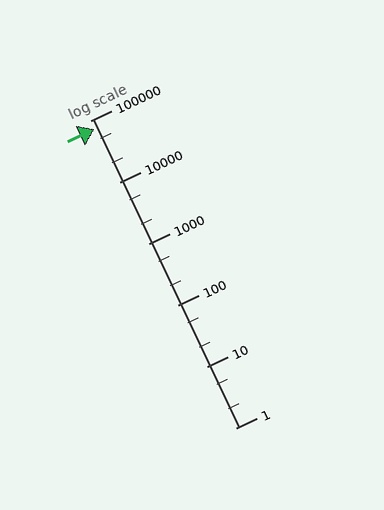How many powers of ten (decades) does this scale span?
The scale spans 5 decades, from 1 to 100000.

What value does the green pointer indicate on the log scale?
The pointer indicates approximately 72000.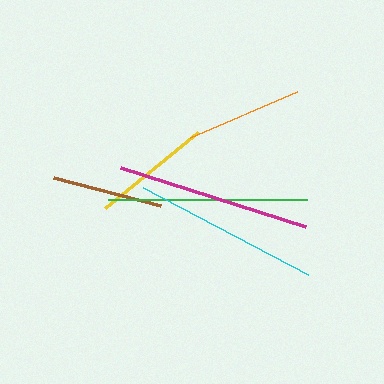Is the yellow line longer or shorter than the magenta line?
The magenta line is longer than the yellow line.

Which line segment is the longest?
The green line is the longest at approximately 199 pixels.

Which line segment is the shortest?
The brown line is the shortest at approximately 110 pixels.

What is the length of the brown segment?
The brown segment is approximately 110 pixels long.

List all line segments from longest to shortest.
From longest to shortest: green, magenta, cyan, yellow, orange, brown.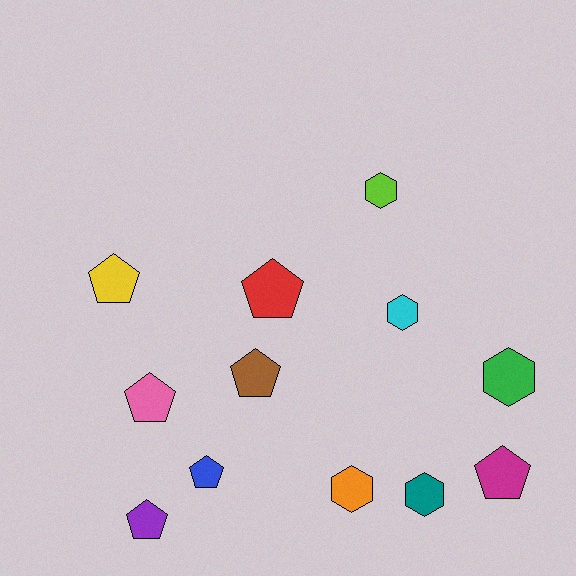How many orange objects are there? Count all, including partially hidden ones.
There is 1 orange object.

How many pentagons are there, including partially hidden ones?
There are 7 pentagons.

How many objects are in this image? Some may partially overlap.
There are 12 objects.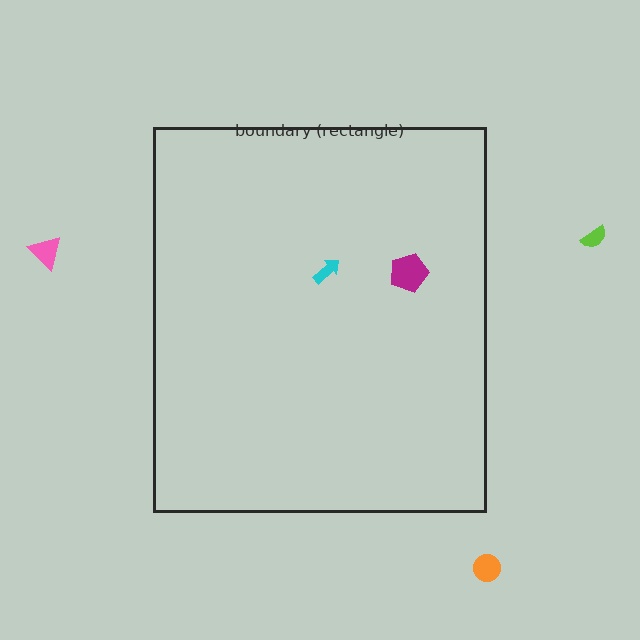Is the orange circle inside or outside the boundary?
Outside.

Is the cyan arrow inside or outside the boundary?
Inside.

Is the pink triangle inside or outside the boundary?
Outside.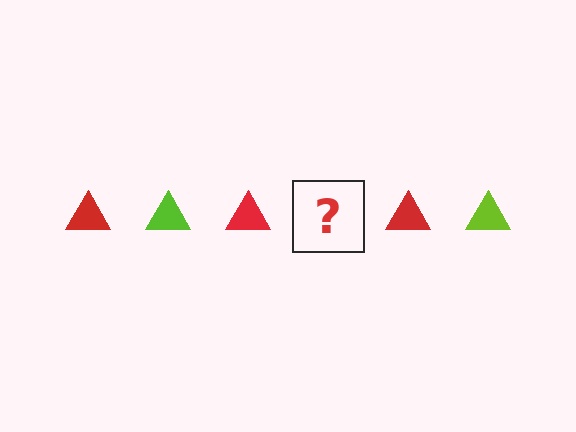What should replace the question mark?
The question mark should be replaced with a lime triangle.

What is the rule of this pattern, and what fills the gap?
The rule is that the pattern cycles through red, lime triangles. The gap should be filled with a lime triangle.